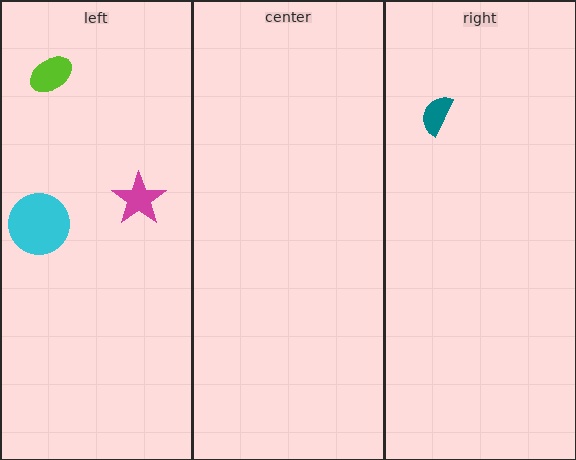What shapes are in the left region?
The lime ellipse, the magenta star, the cyan circle.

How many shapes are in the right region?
1.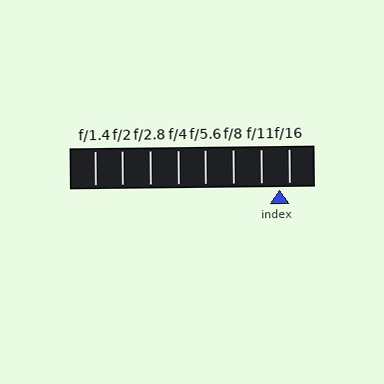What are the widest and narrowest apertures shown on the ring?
The widest aperture shown is f/1.4 and the narrowest is f/16.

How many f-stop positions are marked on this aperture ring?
There are 8 f-stop positions marked.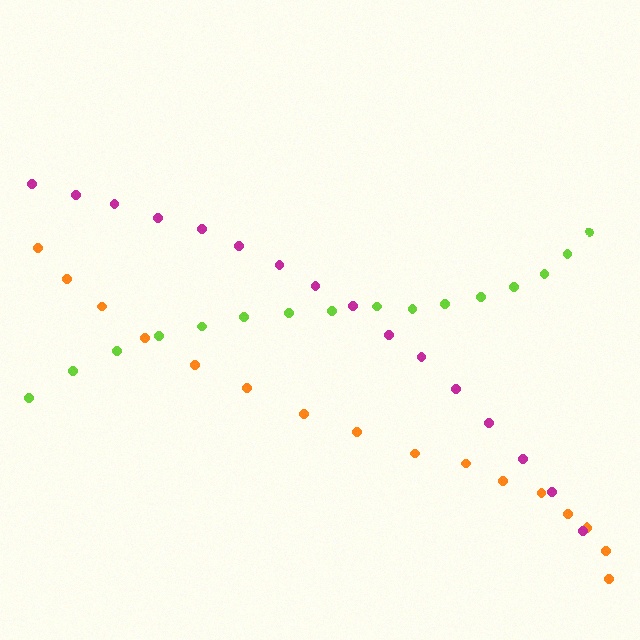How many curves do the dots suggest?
There are 3 distinct paths.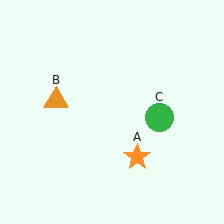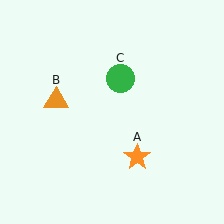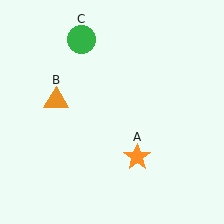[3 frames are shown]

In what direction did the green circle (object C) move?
The green circle (object C) moved up and to the left.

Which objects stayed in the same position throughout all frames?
Orange star (object A) and orange triangle (object B) remained stationary.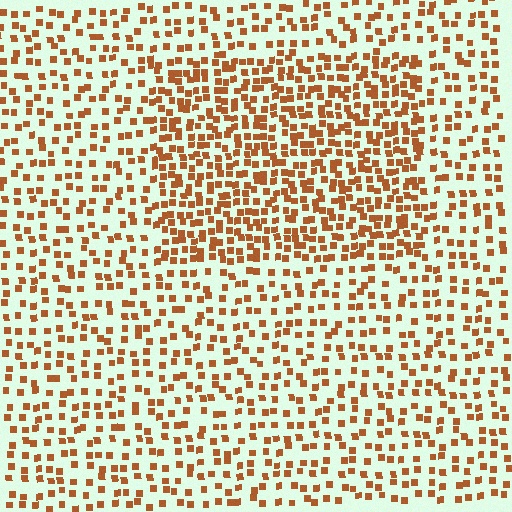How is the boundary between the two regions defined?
The boundary is defined by a change in element density (approximately 1.8x ratio). All elements are the same color, size, and shape.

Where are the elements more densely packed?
The elements are more densely packed inside the rectangle boundary.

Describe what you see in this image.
The image contains small brown elements arranged at two different densities. A rectangle-shaped region is visible where the elements are more densely packed than the surrounding area.